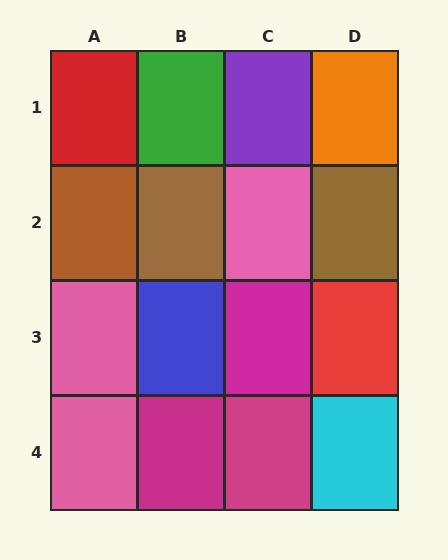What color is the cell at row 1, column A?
Red.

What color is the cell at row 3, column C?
Magenta.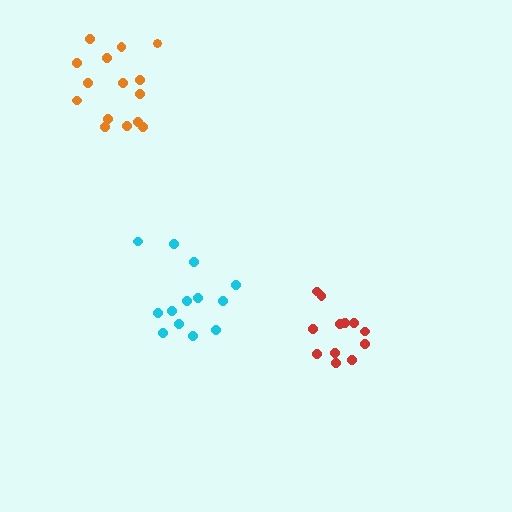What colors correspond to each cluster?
The clusters are colored: orange, red, cyan.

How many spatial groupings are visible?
There are 3 spatial groupings.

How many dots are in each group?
Group 1: 15 dots, Group 2: 12 dots, Group 3: 13 dots (40 total).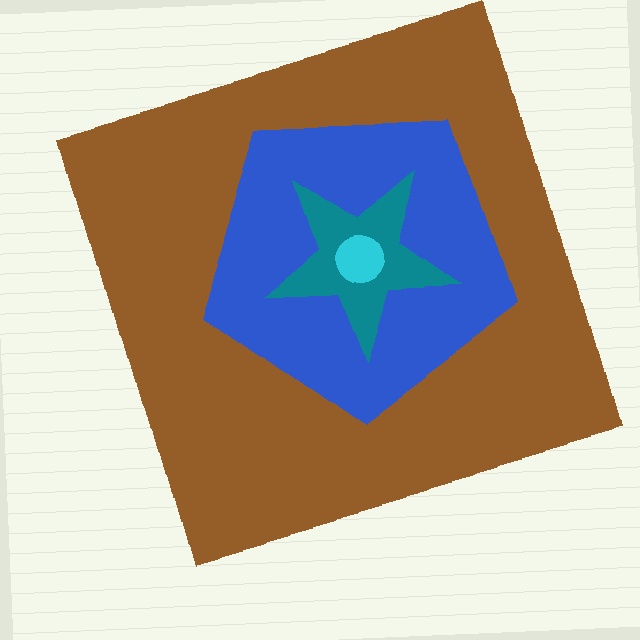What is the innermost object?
The cyan circle.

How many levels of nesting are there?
4.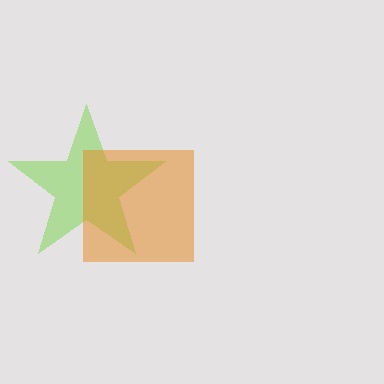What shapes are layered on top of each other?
The layered shapes are: a lime star, an orange square.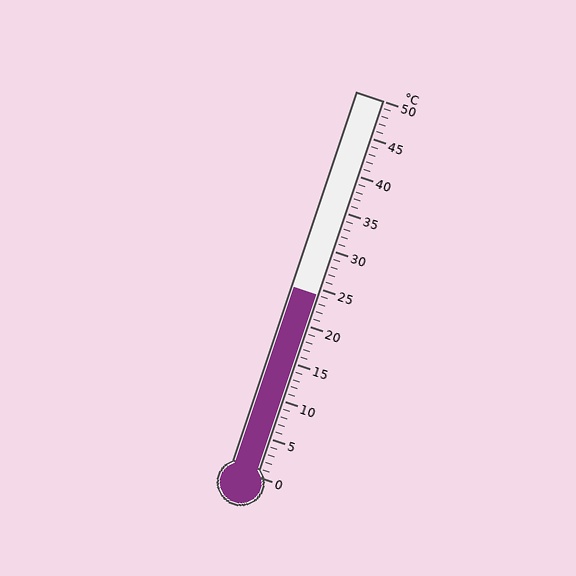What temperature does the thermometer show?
The thermometer shows approximately 24°C.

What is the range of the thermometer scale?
The thermometer scale ranges from 0°C to 50°C.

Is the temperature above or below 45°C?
The temperature is below 45°C.